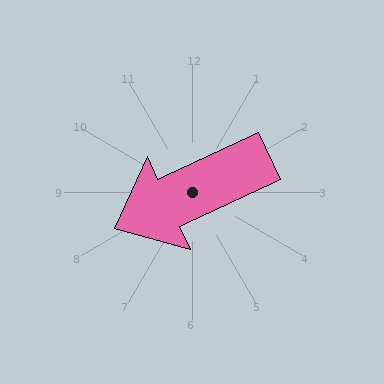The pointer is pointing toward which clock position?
Roughly 8 o'clock.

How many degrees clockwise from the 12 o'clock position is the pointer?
Approximately 245 degrees.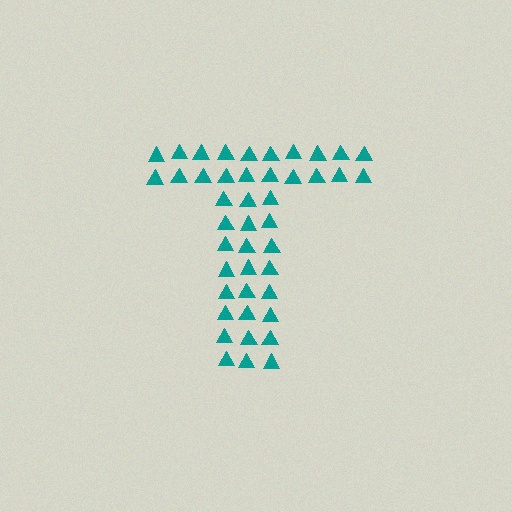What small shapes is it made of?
It is made of small triangles.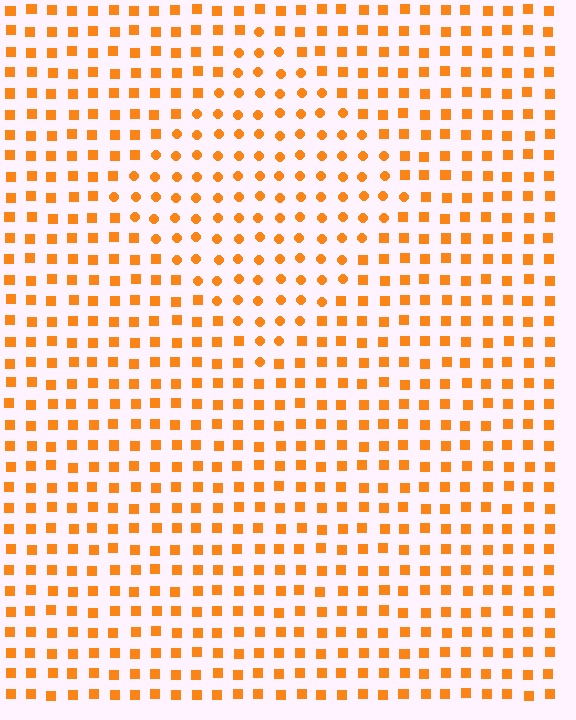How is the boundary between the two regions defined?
The boundary is defined by a change in element shape: circles inside vs. squares outside. All elements share the same color and spacing.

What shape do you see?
I see a diamond.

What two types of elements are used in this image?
The image uses circles inside the diamond region and squares outside it.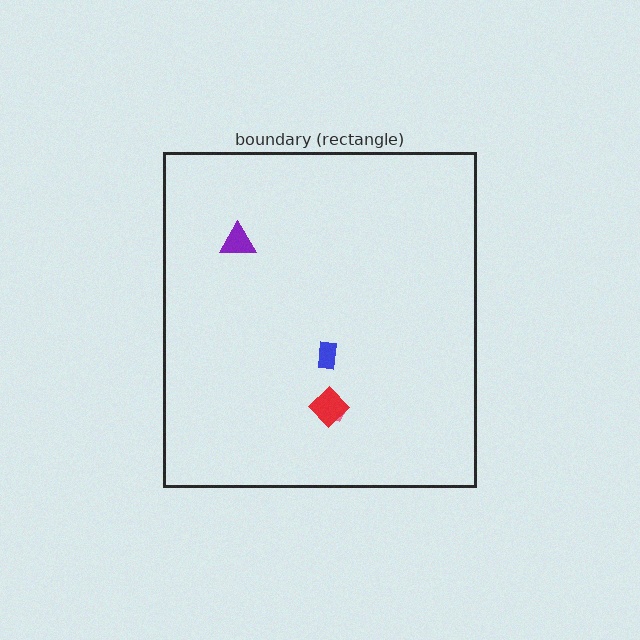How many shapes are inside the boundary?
4 inside, 0 outside.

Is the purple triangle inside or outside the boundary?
Inside.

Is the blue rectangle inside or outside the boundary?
Inside.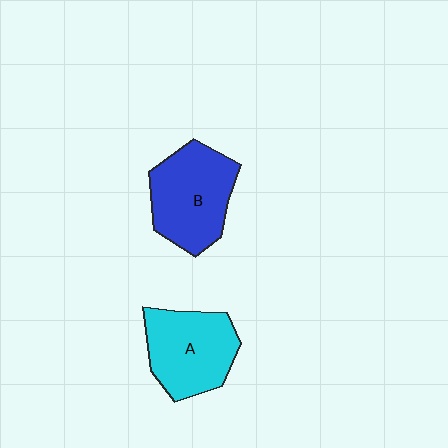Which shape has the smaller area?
Shape A (cyan).